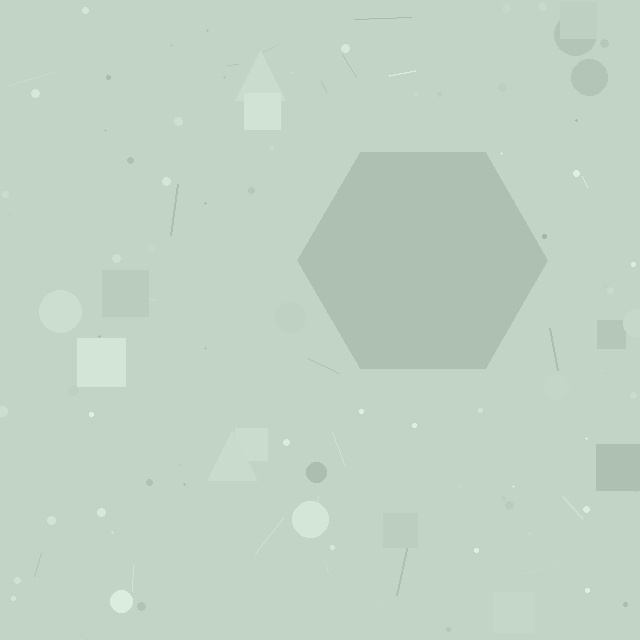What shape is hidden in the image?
A hexagon is hidden in the image.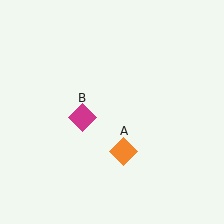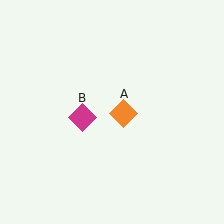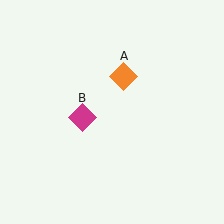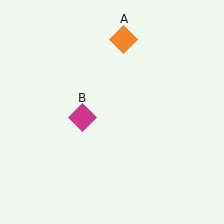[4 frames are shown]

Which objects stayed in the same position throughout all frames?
Magenta diamond (object B) remained stationary.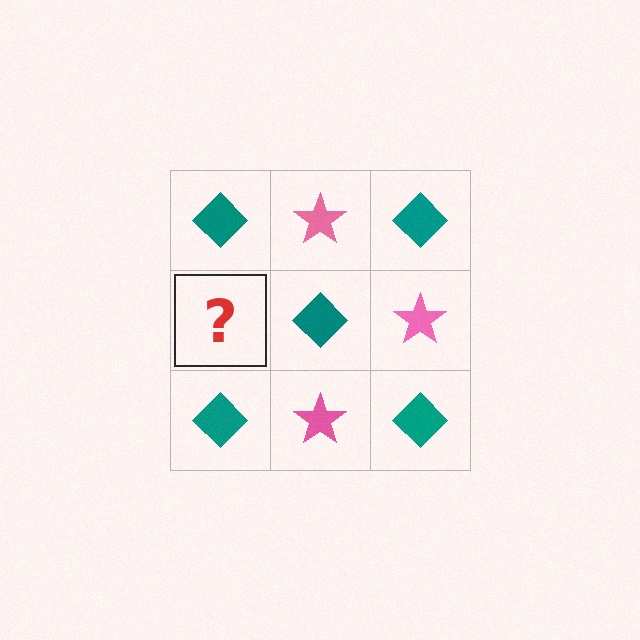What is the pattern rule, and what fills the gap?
The rule is that it alternates teal diamond and pink star in a checkerboard pattern. The gap should be filled with a pink star.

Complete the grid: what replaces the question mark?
The question mark should be replaced with a pink star.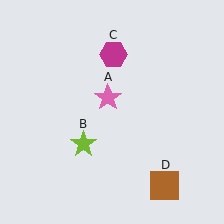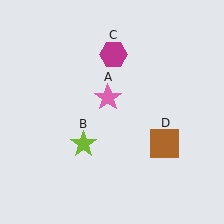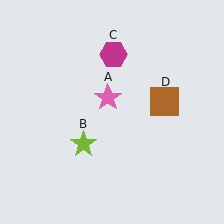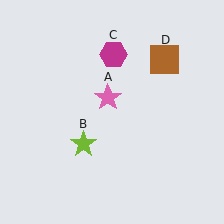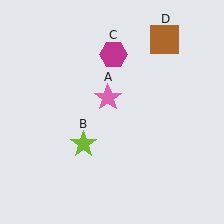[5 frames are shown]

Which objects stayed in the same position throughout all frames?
Pink star (object A) and lime star (object B) and magenta hexagon (object C) remained stationary.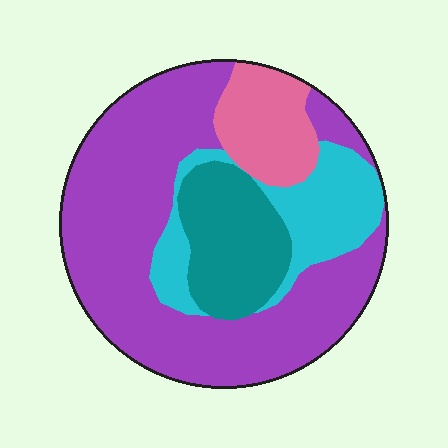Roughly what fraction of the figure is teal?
Teal covers around 15% of the figure.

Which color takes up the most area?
Purple, at roughly 55%.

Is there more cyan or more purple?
Purple.